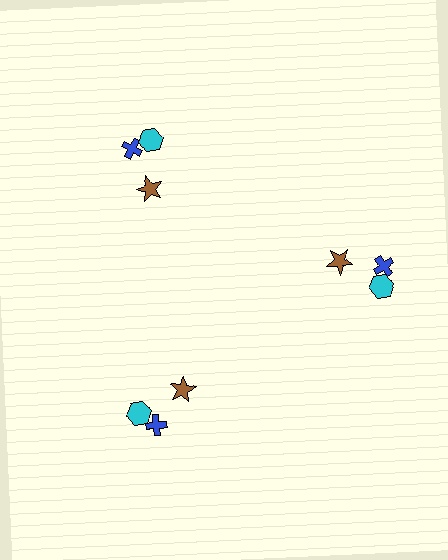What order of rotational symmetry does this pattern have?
This pattern has 3-fold rotational symmetry.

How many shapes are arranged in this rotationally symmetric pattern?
There are 9 shapes, arranged in 3 groups of 3.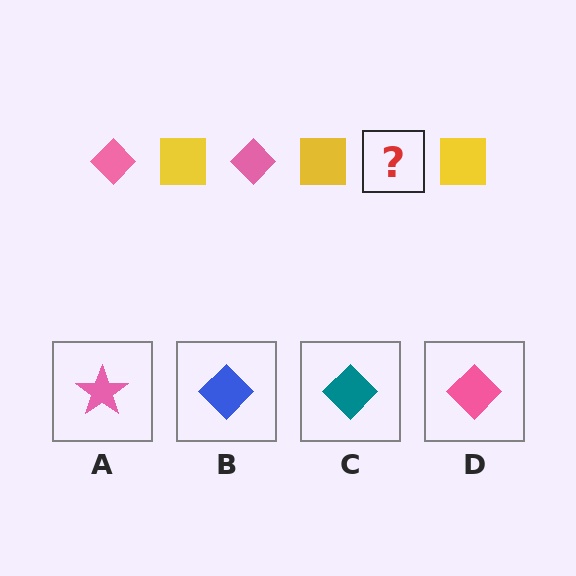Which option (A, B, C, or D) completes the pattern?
D.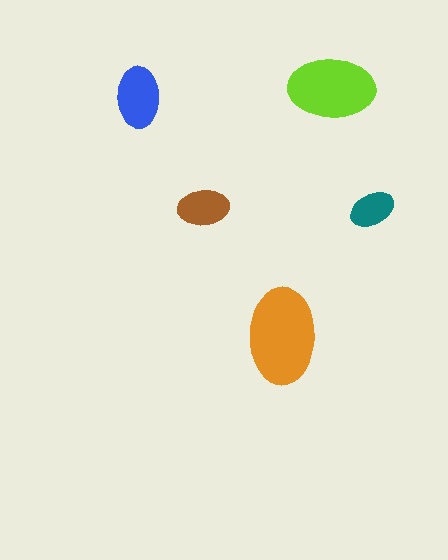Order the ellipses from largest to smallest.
the orange one, the lime one, the blue one, the brown one, the teal one.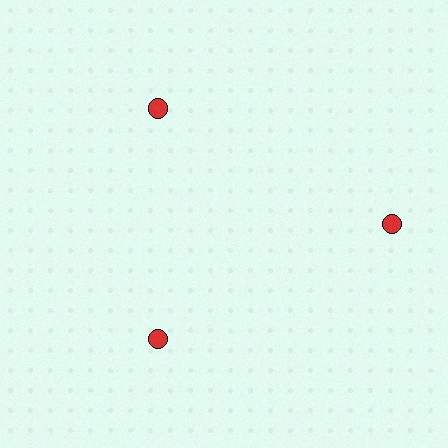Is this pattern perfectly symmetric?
No. The 3 red circles are arranged in a ring, but one element near the 3 o'clock position is pushed outward from the center, breaking the 3-fold rotational symmetry.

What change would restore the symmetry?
The symmetry would be restored by moving it inward, back onto the ring so that all 3 circles sit at equal angles and equal distance from the center.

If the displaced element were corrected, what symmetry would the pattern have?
It would have 3-fold rotational symmetry — the pattern would map onto itself every 120 degrees.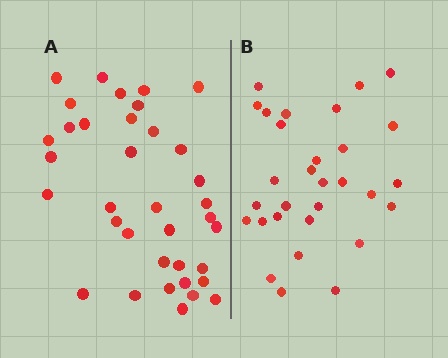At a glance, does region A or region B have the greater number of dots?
Region A (the left region) has more dots.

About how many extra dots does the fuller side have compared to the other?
Region A has about 6 more dots than region B.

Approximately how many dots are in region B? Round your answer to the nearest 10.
About 30 dots.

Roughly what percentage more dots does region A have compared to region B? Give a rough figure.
About 20% more.